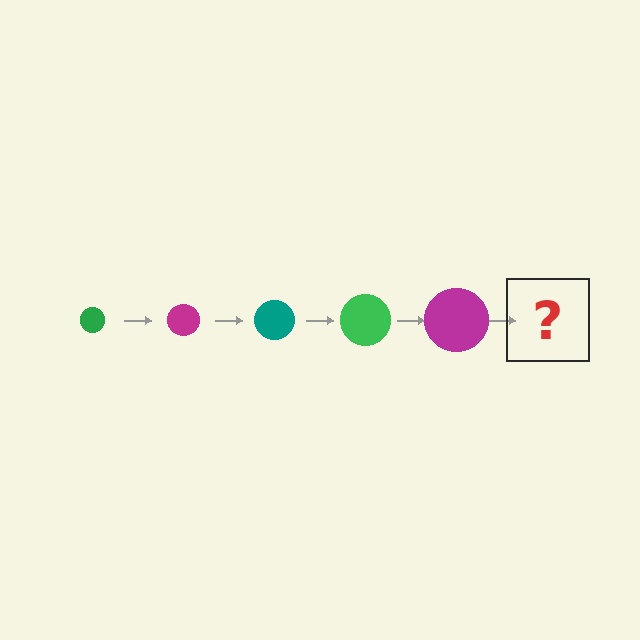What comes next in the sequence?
The next element should be a teal circle, larger than the previous one.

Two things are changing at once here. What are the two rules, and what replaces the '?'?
The two rules are that the circle grows larger each step and the color cycles through green, magenta, and teal. The '?' should be a teal circle, larger than the previous one.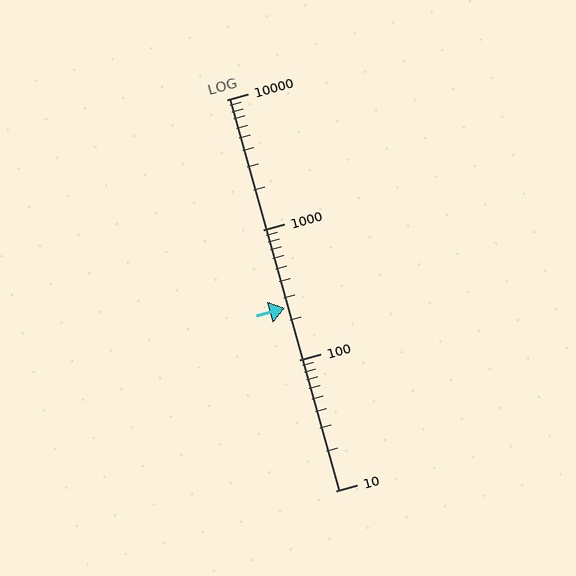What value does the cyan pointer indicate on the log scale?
The pointer indicates approximately 250.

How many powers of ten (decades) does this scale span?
The scale spans 3 decades, from 10 to 10000.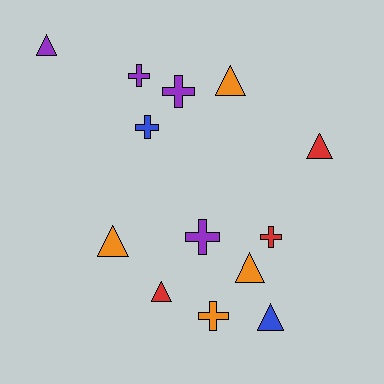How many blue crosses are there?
There is 1 blue cross.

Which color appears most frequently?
Orange, with 4 objects.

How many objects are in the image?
There are 13 objects.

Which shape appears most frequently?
Triangle, with 7 objects.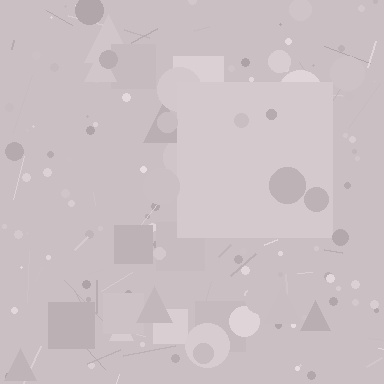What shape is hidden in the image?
A square is hidden in the image.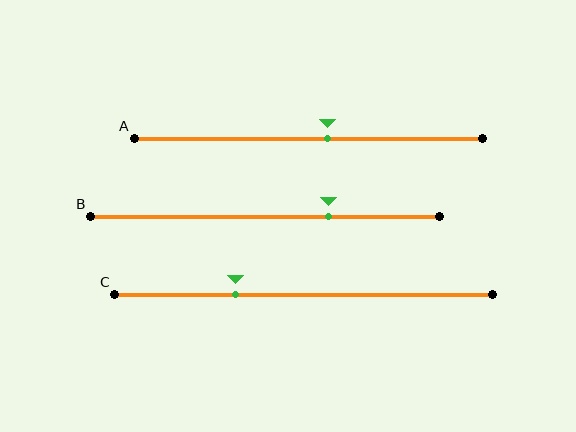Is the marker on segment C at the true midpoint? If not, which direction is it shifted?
No, the marker on segment C is shifted to the left by about 18% of the segment length.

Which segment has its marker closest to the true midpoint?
Segment A has its marker closest to the true midpoint.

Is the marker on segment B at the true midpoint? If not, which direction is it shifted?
No, the marker on segment B is shifted to the right by about 18% of the segment length.